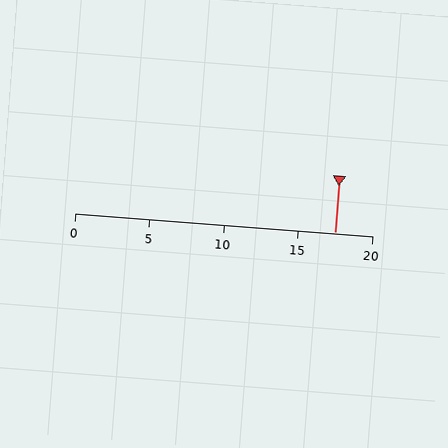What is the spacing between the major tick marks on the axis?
The major ticks are spaced 5 apart.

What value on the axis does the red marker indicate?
The marker indicates approximately 17.5.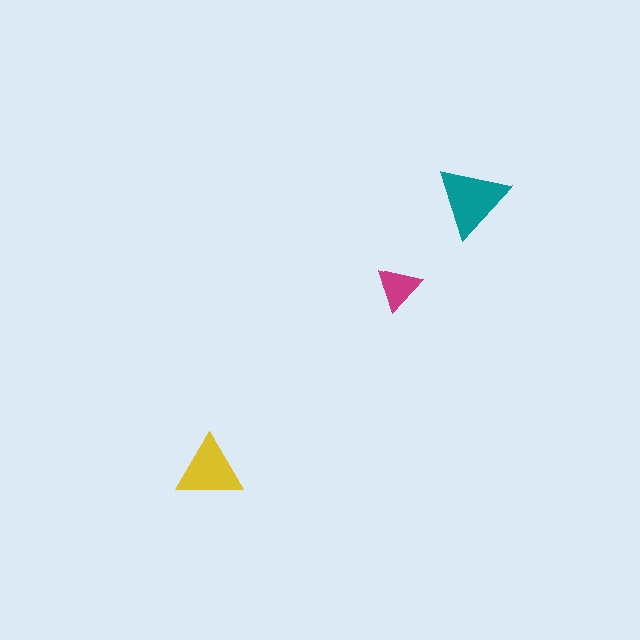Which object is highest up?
The teal triangle is topmost.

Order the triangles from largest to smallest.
the teal one, the yellow one, the magenta one.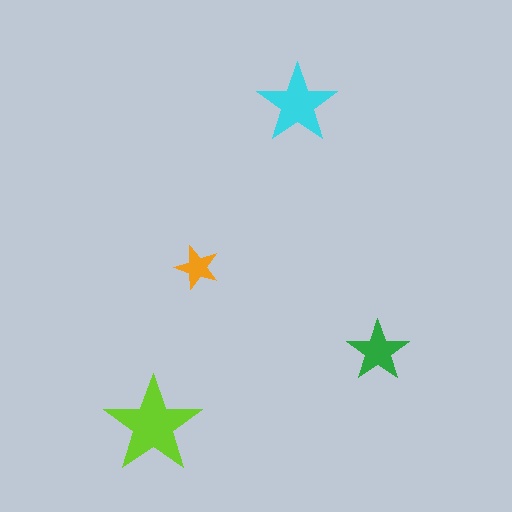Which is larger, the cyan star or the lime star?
The lime one.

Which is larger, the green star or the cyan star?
The cyan one.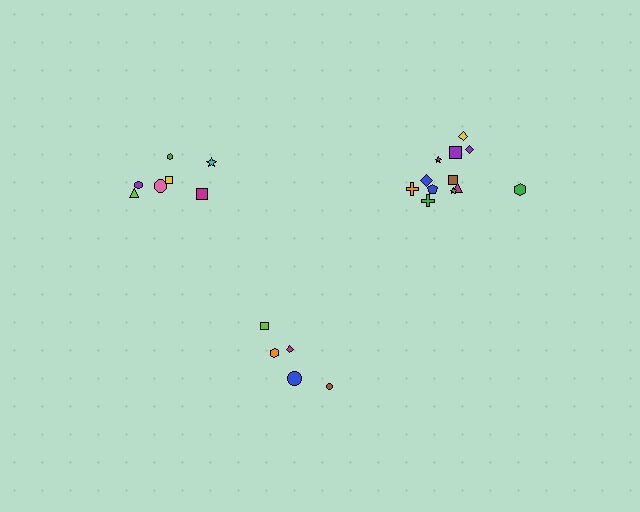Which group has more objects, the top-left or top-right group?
The top-right group.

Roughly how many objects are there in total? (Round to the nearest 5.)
Roughly 25 objects in total.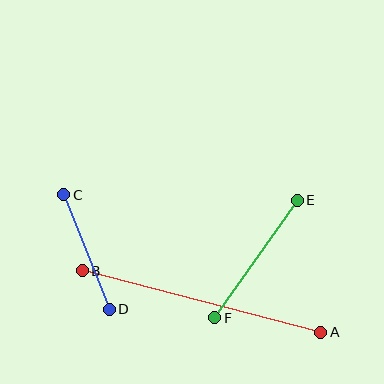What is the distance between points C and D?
The distance is approximately 123 pixels.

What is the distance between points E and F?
The distance is approximately 144 pixels.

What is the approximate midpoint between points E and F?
The midpoint is at approximately (256, 259) pixels.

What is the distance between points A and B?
The distance is approximately 246 pixels.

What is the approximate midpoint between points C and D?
The midpoint is at approximately (87, 252) pixels.